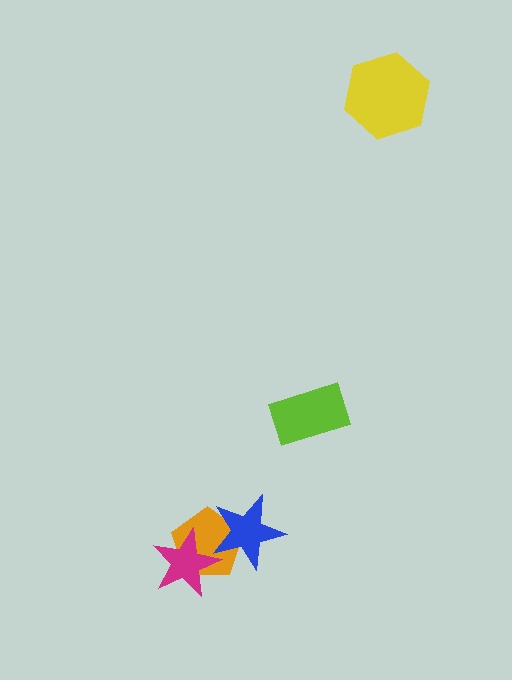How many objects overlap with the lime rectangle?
0 objects overlap with the lime rectangle.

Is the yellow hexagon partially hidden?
No, no other shape covers it.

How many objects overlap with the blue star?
2 objects overlap with the blue star.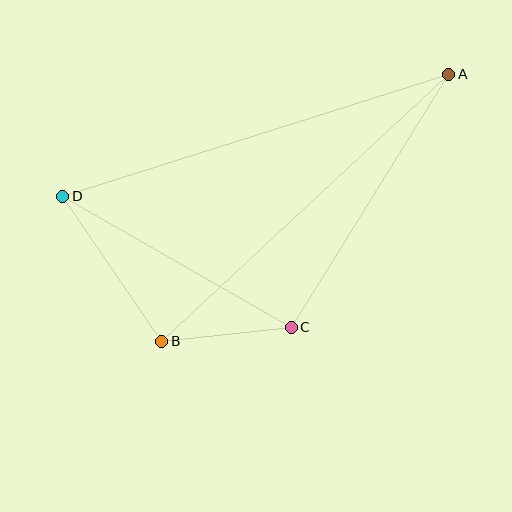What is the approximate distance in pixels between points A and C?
The distance between A and C is approximately 298 pixels.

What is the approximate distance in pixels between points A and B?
The distance between A and B is approximately 392 pixels.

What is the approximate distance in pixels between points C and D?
The distance between C and D is approximately 263 pixels.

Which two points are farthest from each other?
Points A and D are farthest from each other.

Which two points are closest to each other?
Points B and C are closest to each other.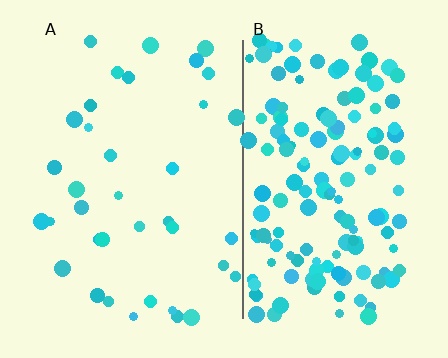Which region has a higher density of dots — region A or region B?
B (the right).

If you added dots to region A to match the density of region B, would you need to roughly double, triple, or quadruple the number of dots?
Approximately quadruple.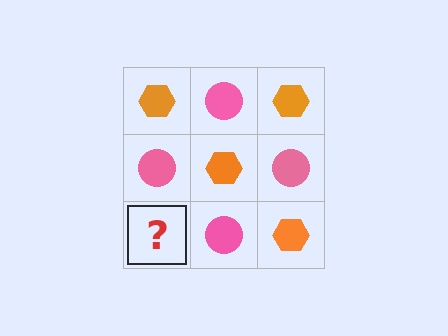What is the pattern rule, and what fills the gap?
The rule is that it alternates orange hexagon and pink circle in a checkerboard pattern. The gap should be filled with an orange hexagon.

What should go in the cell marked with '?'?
The missing cell should contain an orange hexagon.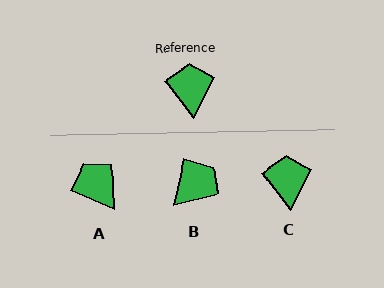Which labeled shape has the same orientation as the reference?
C.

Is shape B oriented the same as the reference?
No, it is off by about 50 degrees.